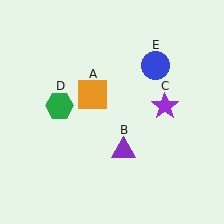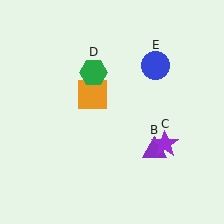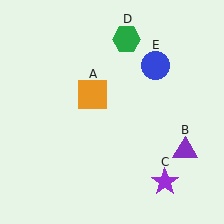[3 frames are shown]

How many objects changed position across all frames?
3 objects changed position: purple triangle (object B), purple star (object C), green hexagon (object D).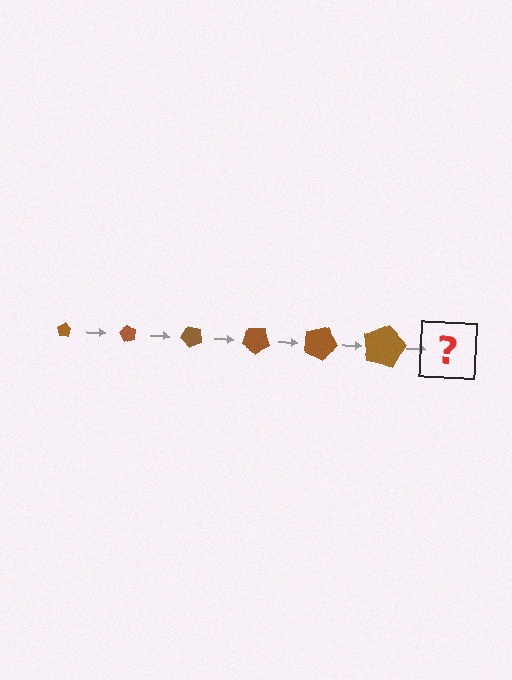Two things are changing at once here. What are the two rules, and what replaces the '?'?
The two rules are that the pentagon grows larger each step and it rotates 60 degrees each step. The '?' should be a pentagon, larger than the previous one and rotated 360 degrees from the start.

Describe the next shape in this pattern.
It should be a pentagon, larger than the previous one and rotated 360 degrees from the start.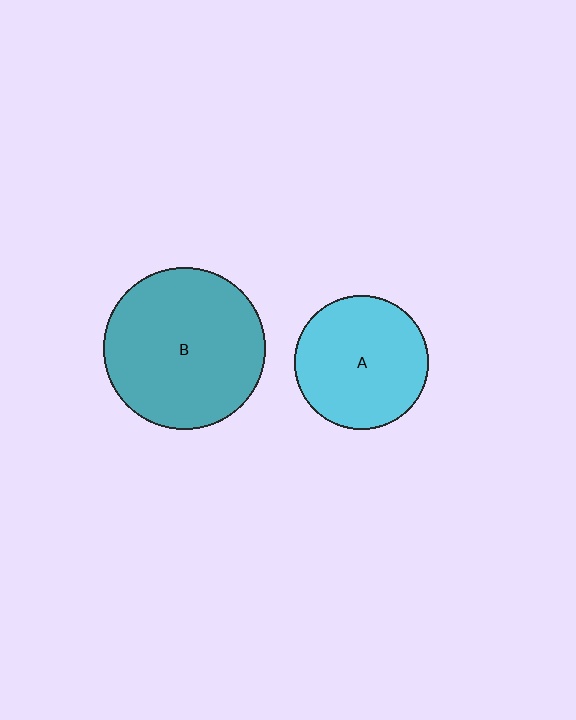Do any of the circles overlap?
No, none of the circles overlap.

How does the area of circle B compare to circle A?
Approximately 1.5 times.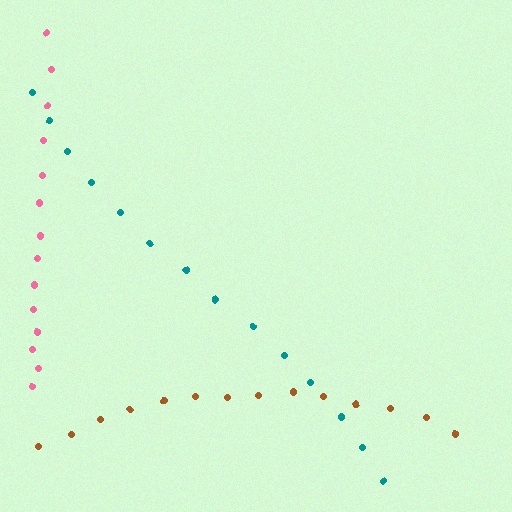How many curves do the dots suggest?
There are 3 distinct paths.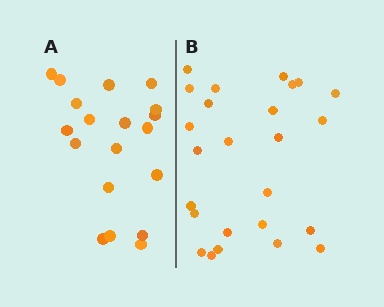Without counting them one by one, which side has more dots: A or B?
Region B (the right region) has more dots.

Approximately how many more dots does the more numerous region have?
Region B has about 6 more dots than region A.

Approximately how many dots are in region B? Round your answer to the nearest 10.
About 20 dots. (The exact count is 25, which rounds to 20.)